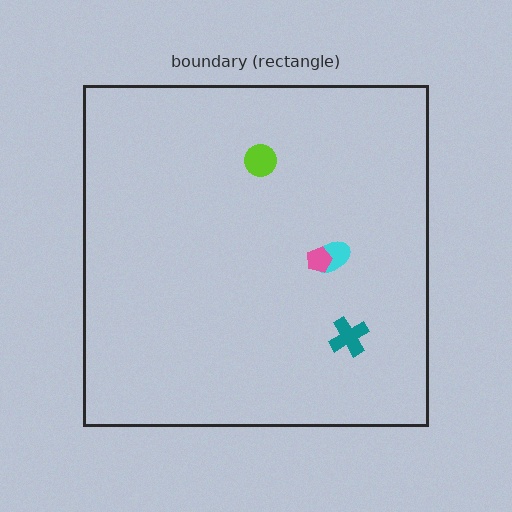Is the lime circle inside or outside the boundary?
Inside.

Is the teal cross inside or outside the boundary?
Inside.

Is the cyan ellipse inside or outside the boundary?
Inside.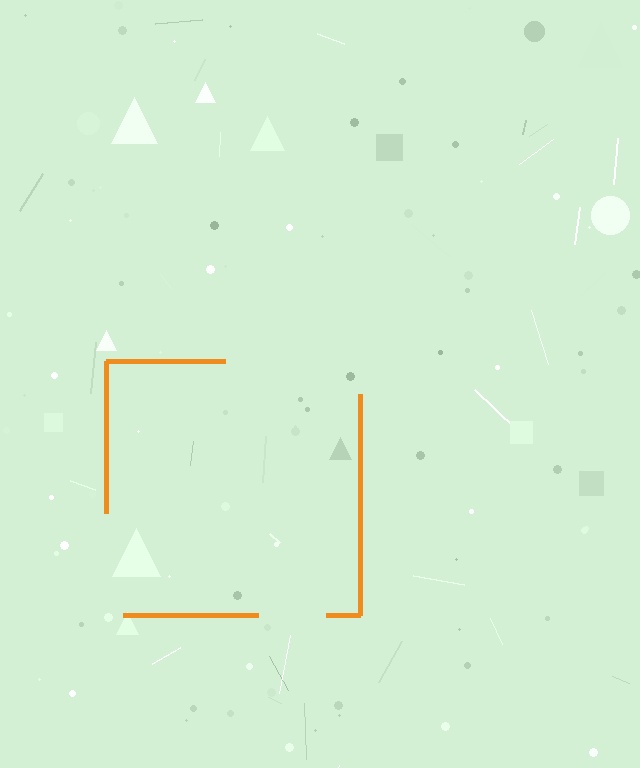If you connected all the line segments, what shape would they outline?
They would outline a square.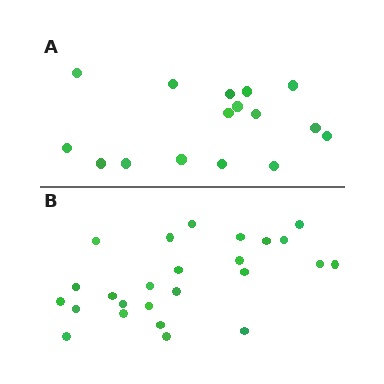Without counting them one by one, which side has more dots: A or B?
Region B (the bottom region) has more dots.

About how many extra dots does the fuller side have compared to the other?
Region B has roughly 8 or so more dots than region A.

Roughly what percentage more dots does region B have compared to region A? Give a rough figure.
About 55% more.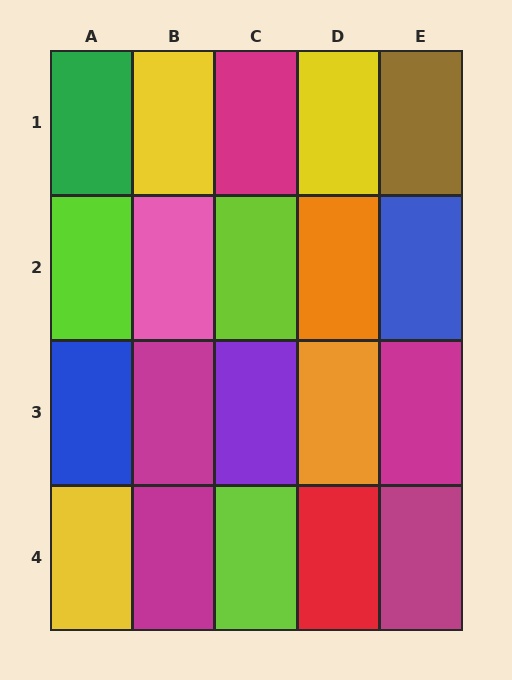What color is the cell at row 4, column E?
Magenta.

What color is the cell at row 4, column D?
Red.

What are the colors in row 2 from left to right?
Lime, pink, lime, orange, blue.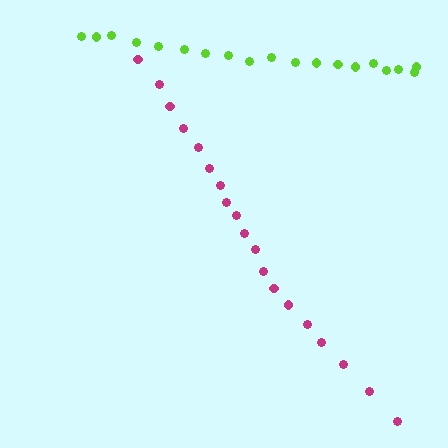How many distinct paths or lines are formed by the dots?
There are 2 distinct paths.